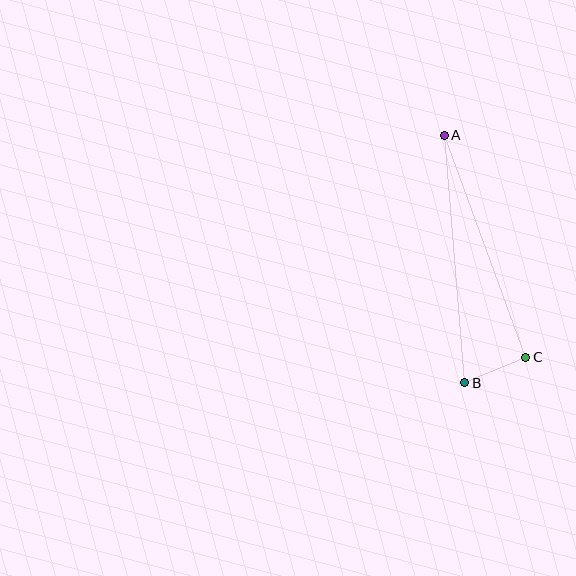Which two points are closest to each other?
Points B and C are closest to each other.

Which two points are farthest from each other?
Points A and B are farthest from each other.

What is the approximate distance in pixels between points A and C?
The distance between A and C is approximately 237 pixels.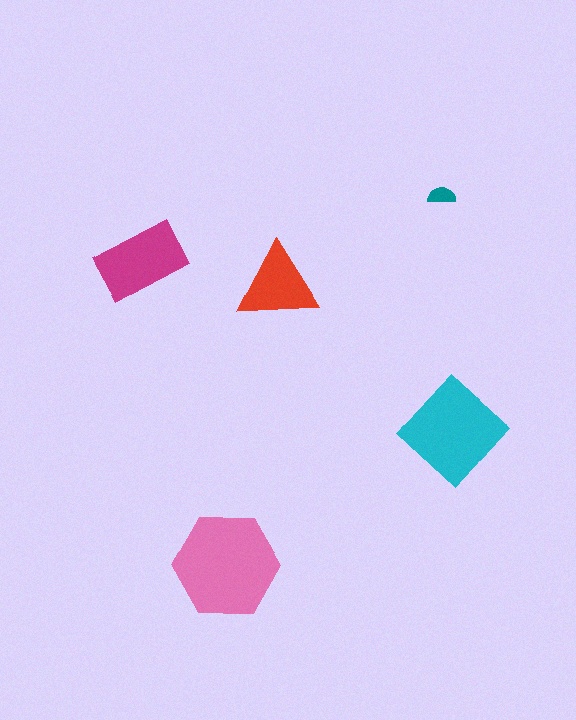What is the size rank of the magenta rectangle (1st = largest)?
3rd.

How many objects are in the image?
There are 5 objects in the image.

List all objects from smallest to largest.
The teal semicircle, the red triangle, the magenta rectangle, the cyan diamond, the pink hexagon.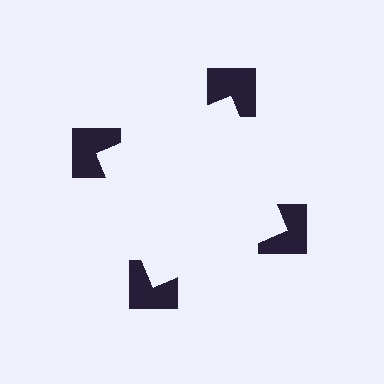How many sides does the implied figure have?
4 sides.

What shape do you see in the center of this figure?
An illusory square — its edges are inferred from the aligned wedge cuts in the notched squares, not physically drawn.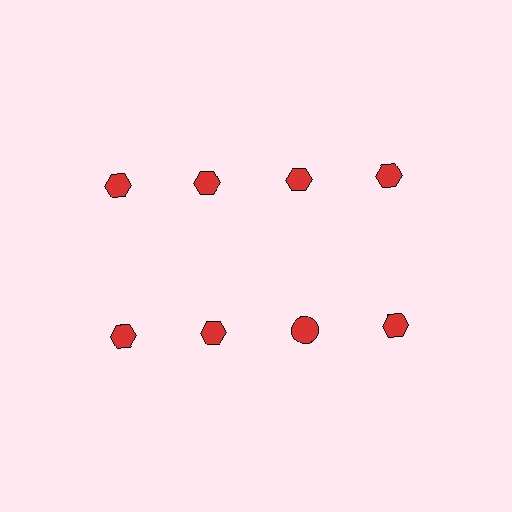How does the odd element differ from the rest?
It has a different shape: circle instead of hexagon.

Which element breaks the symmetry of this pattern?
The red circle in the second row, center column breaks the symmetry. All other shapes are red hexagons.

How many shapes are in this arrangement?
There are 8 shapes arranged in a grid pattern.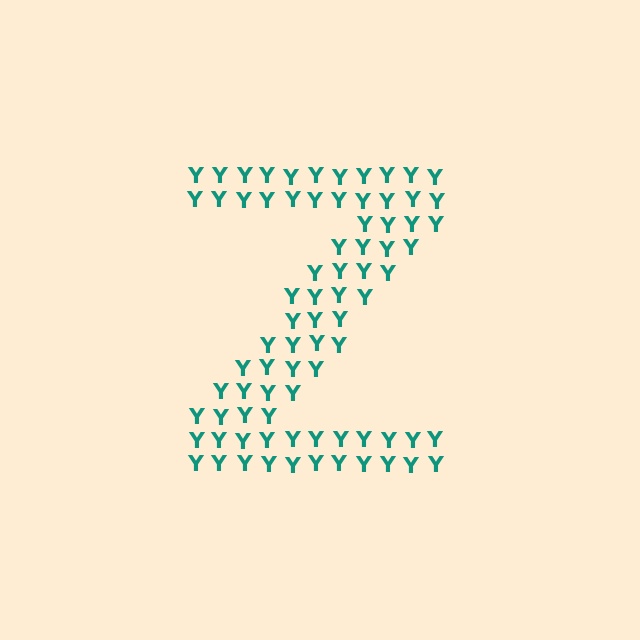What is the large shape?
The large shape is the letter Z.